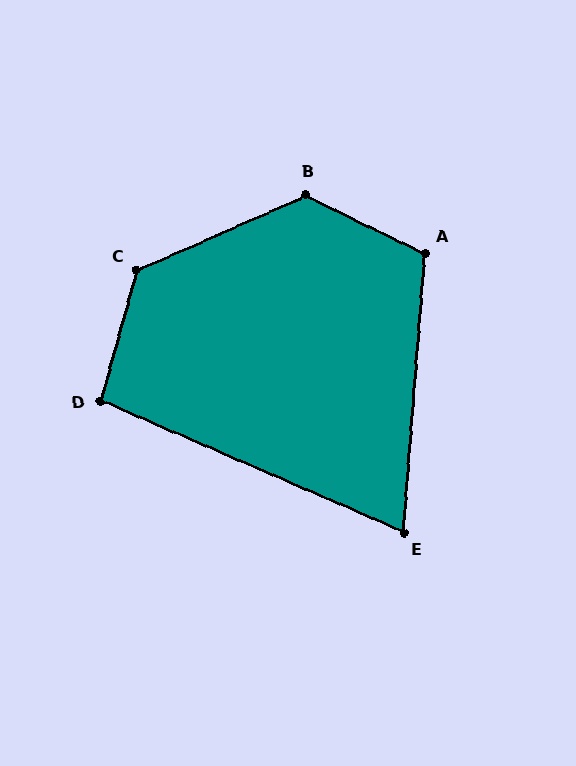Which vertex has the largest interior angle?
B, at approximately 130 degrees.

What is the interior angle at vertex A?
Approximately 111 degrees (obtuse).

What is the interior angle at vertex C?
Approximately 130 degrees (obtuse).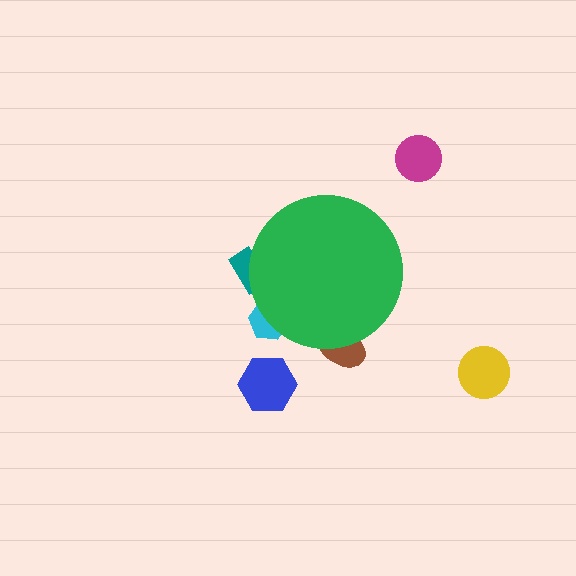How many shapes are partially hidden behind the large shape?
3 shapes are partially hidden.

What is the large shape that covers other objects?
A green circle.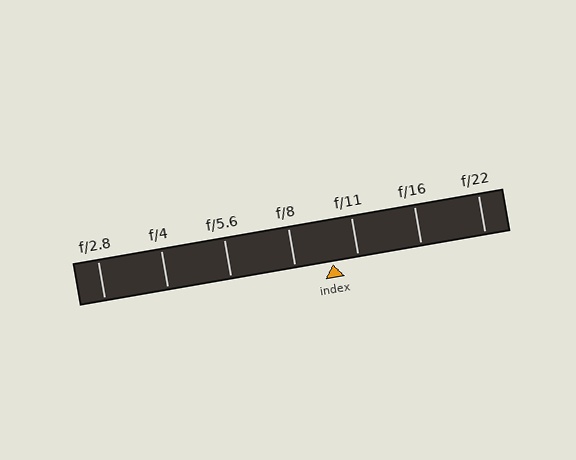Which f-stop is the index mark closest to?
The index mark is closest to f/11.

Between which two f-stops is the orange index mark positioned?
The index mark is between f/8 and f/11.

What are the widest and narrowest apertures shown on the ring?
The widest aperture shown is f/2.8 and the narrowest is f/22.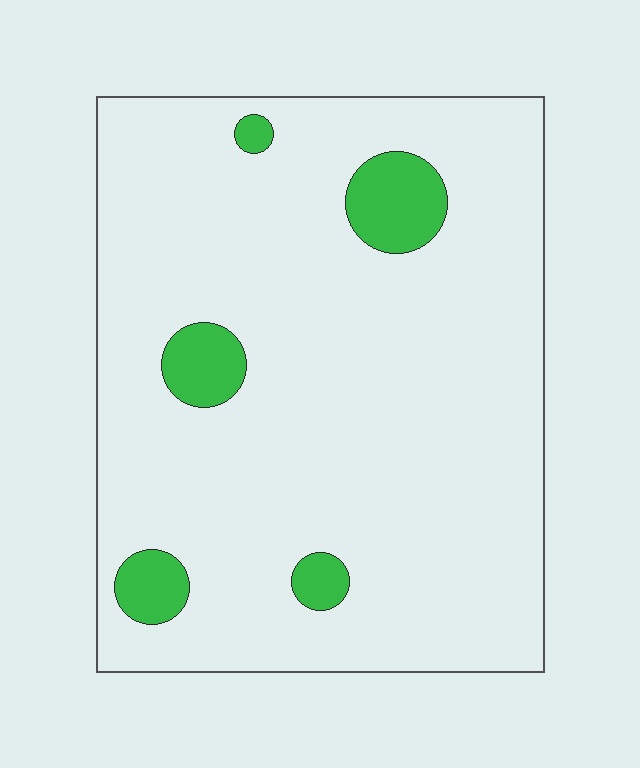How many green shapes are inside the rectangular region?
5.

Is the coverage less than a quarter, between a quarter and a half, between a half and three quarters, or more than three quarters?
Less than a quarter.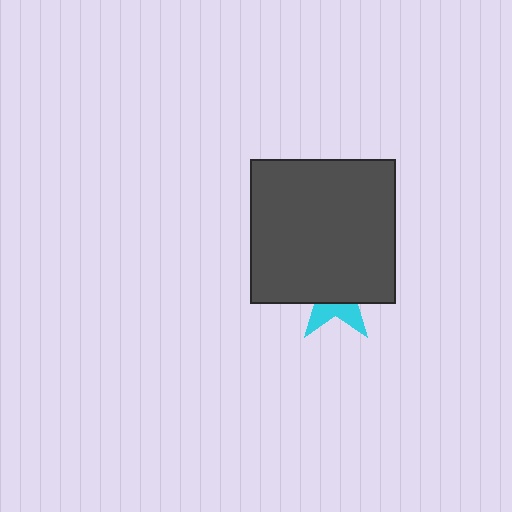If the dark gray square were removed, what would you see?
You would see the complete cyan star.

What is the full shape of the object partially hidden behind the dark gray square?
The partially hidden object is a cyan star.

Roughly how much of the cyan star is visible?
A small part of it is visible (roughly 33%).